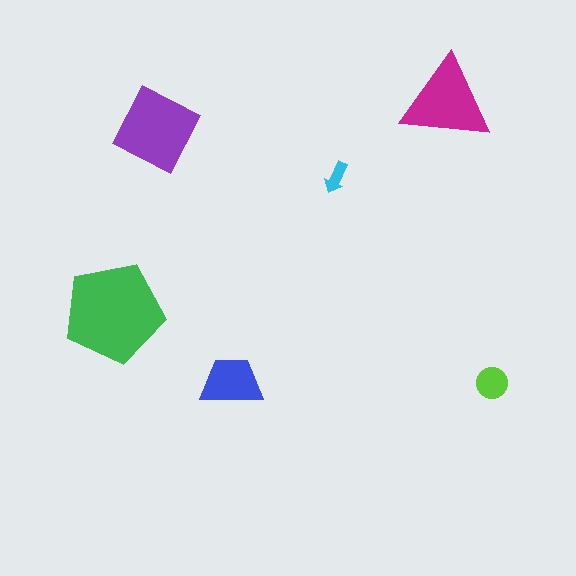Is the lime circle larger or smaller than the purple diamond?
Smaller.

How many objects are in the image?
There are 6 objects in the image.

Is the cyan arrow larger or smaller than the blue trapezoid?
Smaller.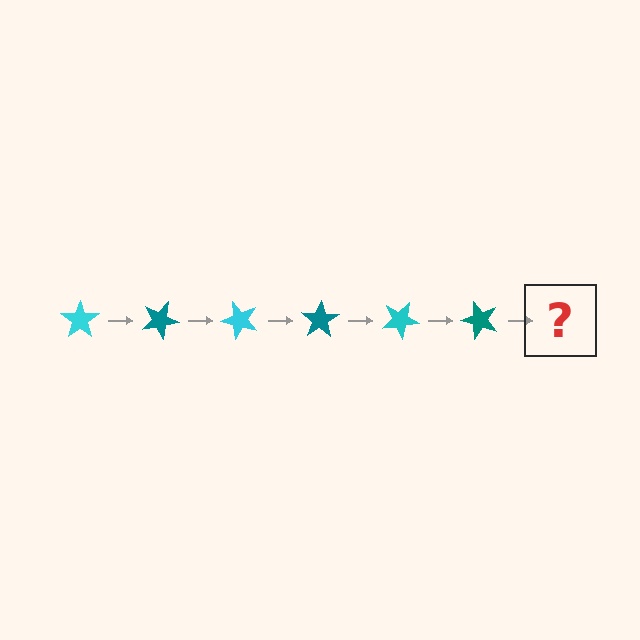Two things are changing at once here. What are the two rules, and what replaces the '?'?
The two rules are that it rotates 25 degrees each step and the color cycles through cyan and teal. The '?' should be a cyan star, rotated 150 degrees from the start.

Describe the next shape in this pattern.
It should be a cyan star, rotated 150 degrees from the start.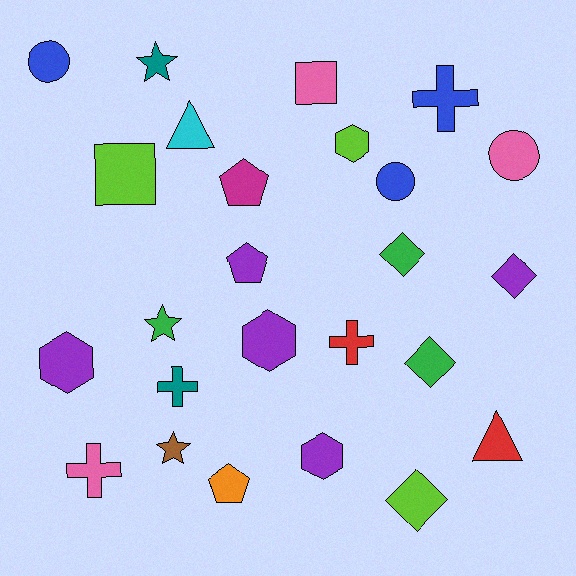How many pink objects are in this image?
There are 3 pink objects.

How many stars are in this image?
There are 3 stars.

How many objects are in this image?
There are 25 objects.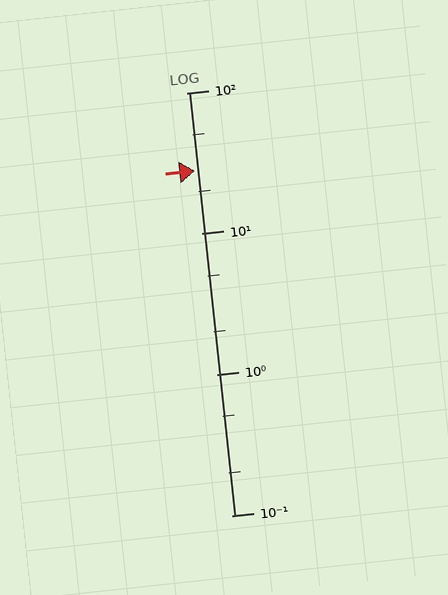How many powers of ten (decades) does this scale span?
The scale spans 3 decades, from 0.1 to 100.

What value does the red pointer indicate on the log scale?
The pointer indicates approximately 28.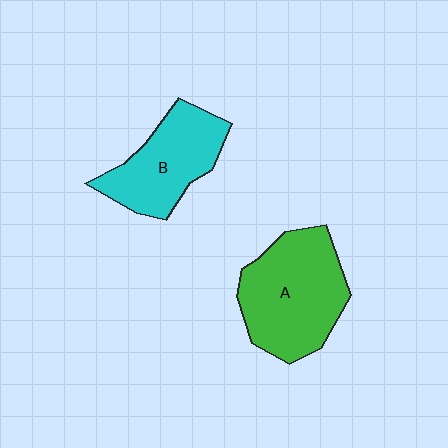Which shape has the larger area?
Shape A (green).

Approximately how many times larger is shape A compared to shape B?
Approximately 1.3 times.